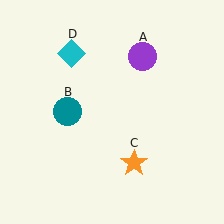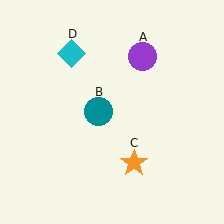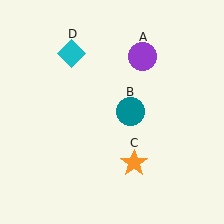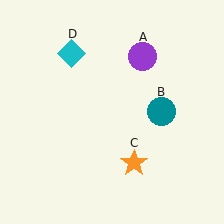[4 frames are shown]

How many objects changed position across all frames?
1 object changed position: teal circle (object B).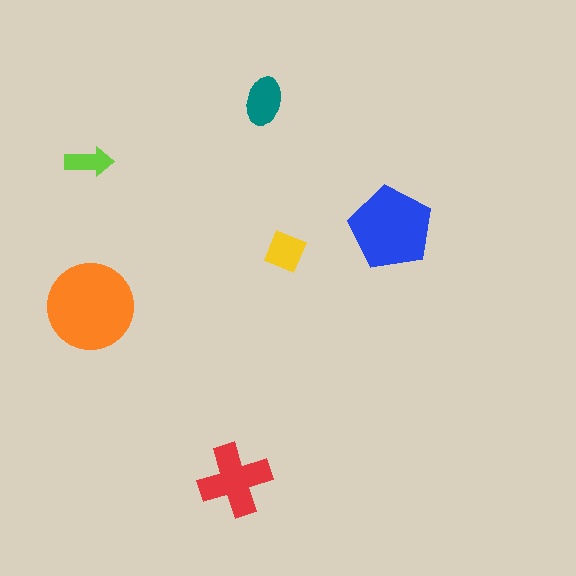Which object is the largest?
The orange circle.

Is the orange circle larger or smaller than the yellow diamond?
Larger.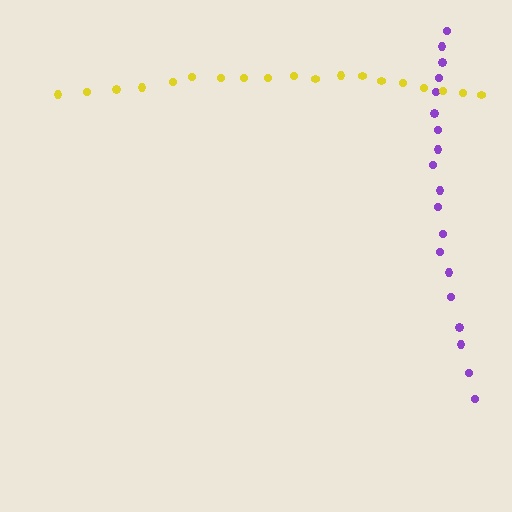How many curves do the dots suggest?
There are 2 distinct paths.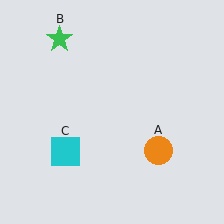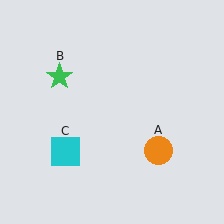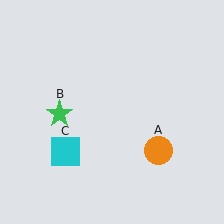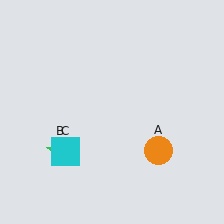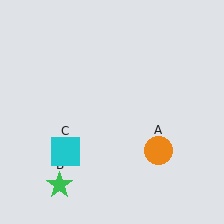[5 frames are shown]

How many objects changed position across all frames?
1 object changed position: green star (object B).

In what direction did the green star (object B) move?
The green star (object B) moved down.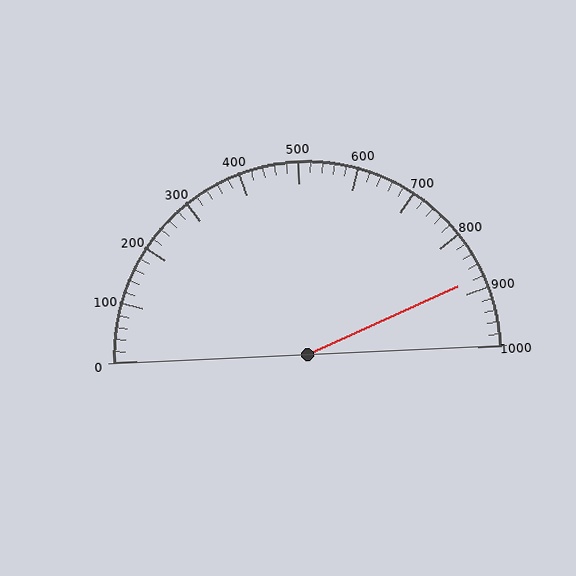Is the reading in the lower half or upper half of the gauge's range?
The reading is in the upper half of the range (0 to 1000).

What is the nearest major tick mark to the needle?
The nearest major tick mark is 900.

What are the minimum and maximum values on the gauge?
The gauge ranges from 0 to 1000.